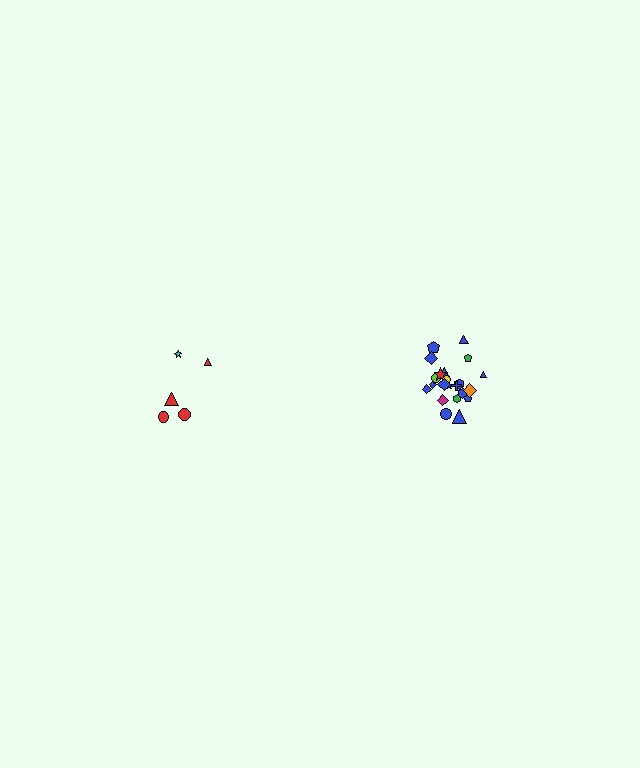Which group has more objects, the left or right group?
The right group.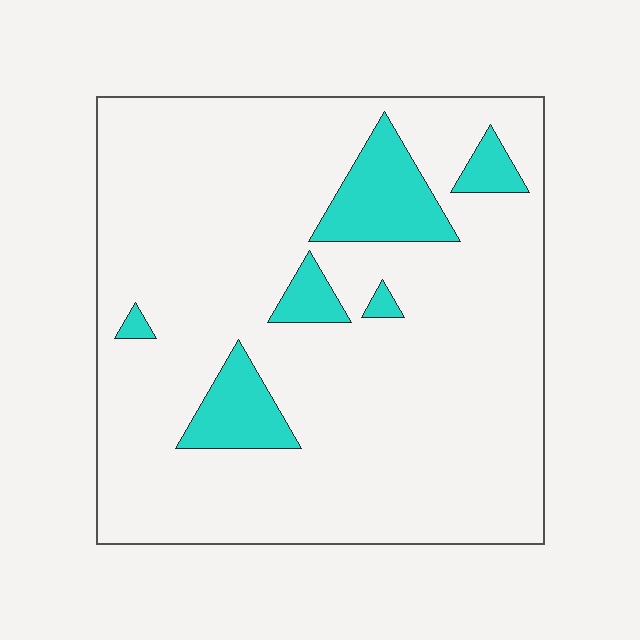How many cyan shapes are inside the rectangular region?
6.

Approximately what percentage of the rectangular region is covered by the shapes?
Approximately 10%.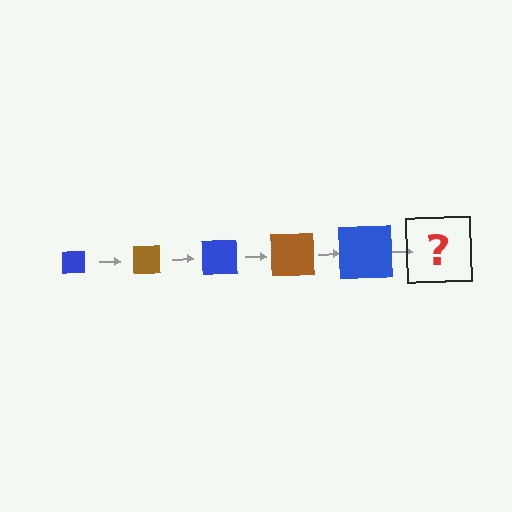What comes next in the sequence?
The next element should be a brown square, larger than the previous one.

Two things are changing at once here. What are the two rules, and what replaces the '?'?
The two rules are that the square grows larger each step and the color cycles through blue and brown. The '?' should be a brown square, larger than the previous one.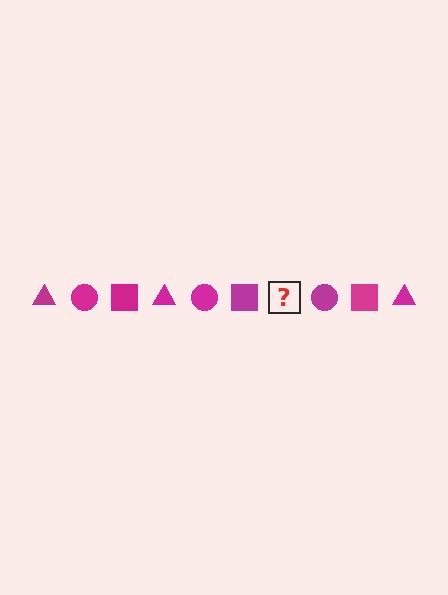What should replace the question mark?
The question mark should be replaced with a magenta triangle.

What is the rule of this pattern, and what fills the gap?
The rule is that the pattern cycles through triangle, circle, square shapes in magenta. The gap should be filled with a magenta triangle.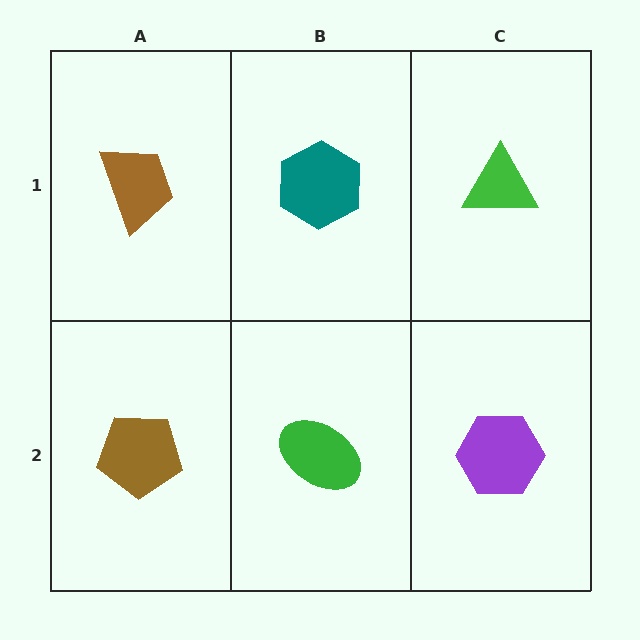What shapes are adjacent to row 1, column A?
A brown pentagon (row 2, column A), a teal hexagon (row 1, column B).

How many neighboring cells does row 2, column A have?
2.